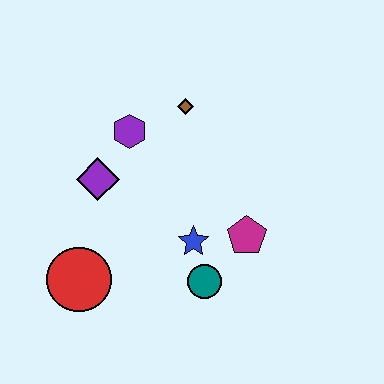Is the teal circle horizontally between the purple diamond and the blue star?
No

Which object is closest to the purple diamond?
The purple hexagon is closest to the purple diamond.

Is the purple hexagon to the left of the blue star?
Yes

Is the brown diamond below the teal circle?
No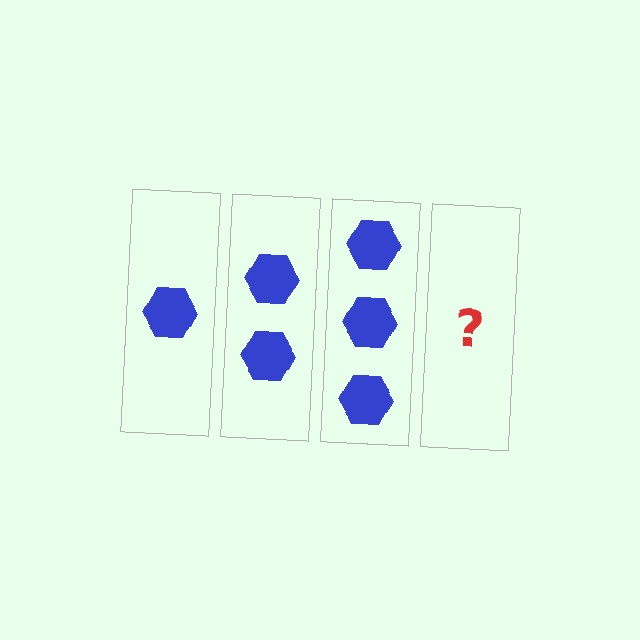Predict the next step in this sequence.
The next step is 4 hexagons.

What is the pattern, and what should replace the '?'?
The pattern is that each step adds one more hexagon. The '?' should be 4 hexagons.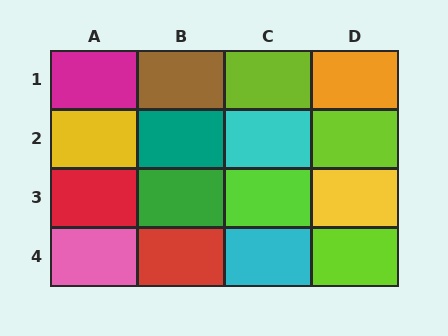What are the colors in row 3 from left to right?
Red, green, lime, yellow.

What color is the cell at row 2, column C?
Cyan.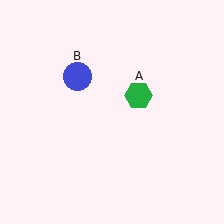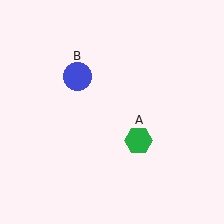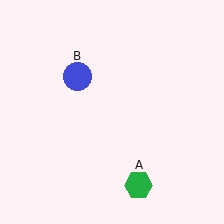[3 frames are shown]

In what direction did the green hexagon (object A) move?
The green hexagon (object A) moved down.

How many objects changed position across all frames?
1 object changed position: green hexagon (object A).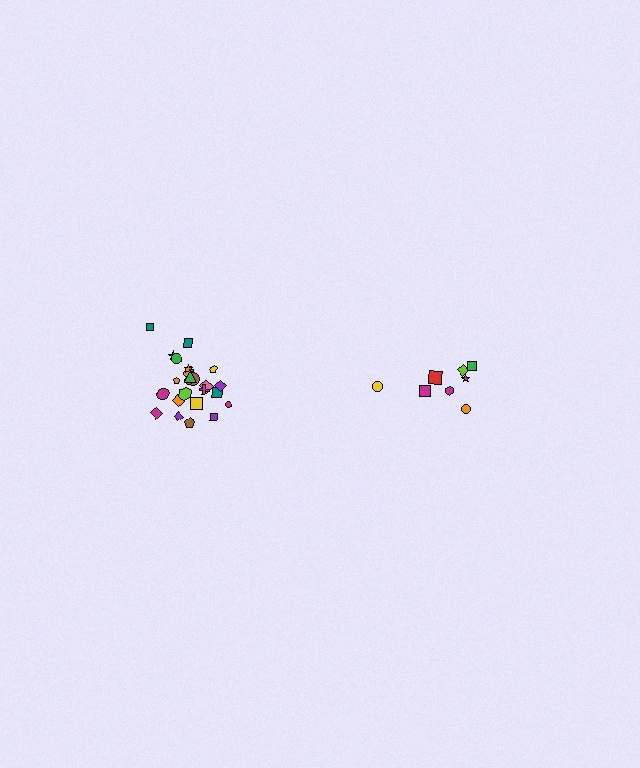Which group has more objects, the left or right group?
The left group.